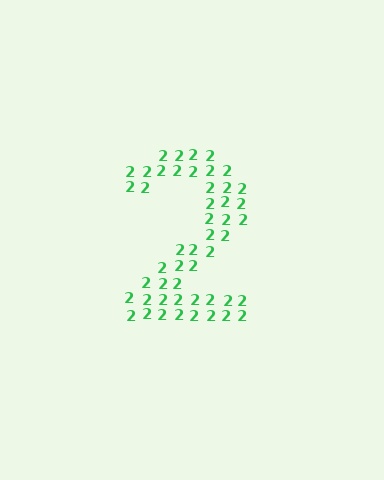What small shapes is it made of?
It is made of small digit 2's.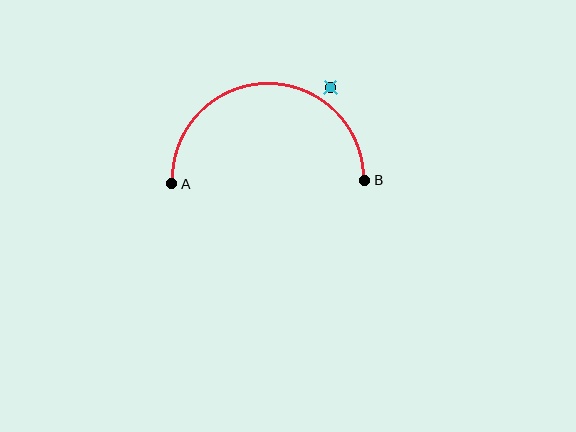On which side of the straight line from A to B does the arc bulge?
The arc bulges above the straight line connecting A and B.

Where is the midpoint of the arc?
The arc midpoint is the point on the curve farthest from the straight line joining A and B. It sits above that line.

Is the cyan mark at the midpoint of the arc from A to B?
No — the cyan mark does not lie on the arc at all. It sits slightly outside the curve.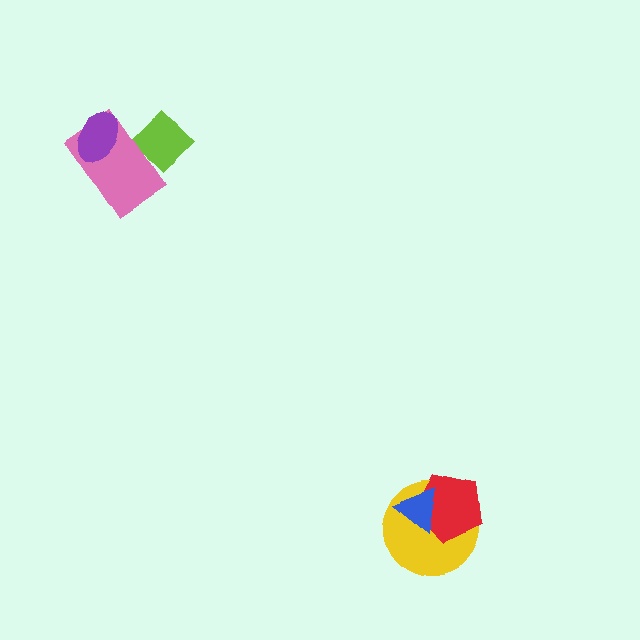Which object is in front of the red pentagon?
The blue triangle is in front of the red pentagon.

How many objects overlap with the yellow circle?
2 objects overlap with the yellow circle.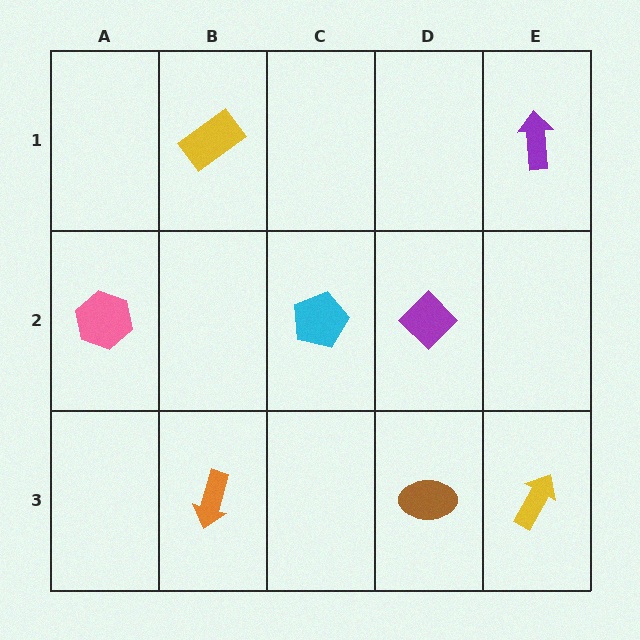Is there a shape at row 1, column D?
No, that cell is empty.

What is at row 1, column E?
A purple arrow.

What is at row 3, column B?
An orange arrow.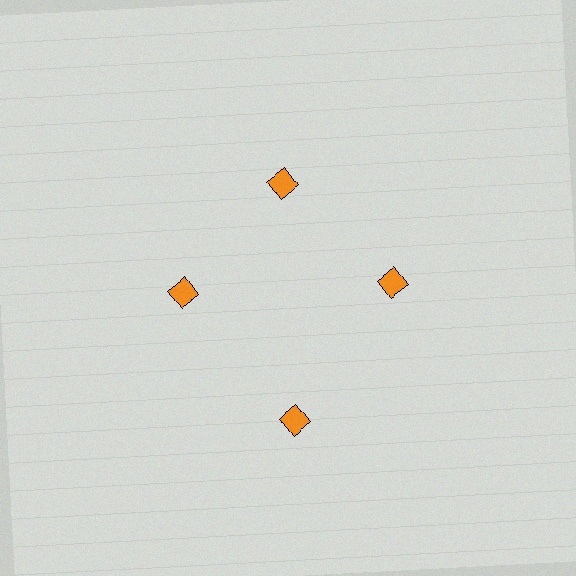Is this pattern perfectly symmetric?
No. The 4 orange diamonds are arranged in a ring, but one element near the 6 o'clock position is pushed outward from the center, breaking the 4-fold rotational symmetry.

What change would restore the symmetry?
The symmetry would be restored by moving it inward, back onto the ring so that all 4 diamonds sit at equal angles and equal distance from the center.